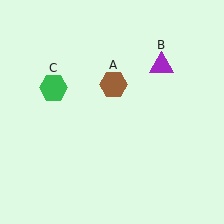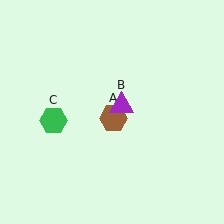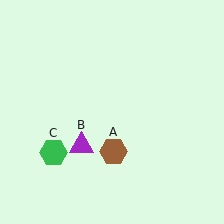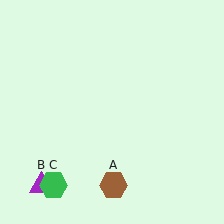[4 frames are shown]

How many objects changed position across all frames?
3 objects changed position: brown hexagon (object A), purple triangle (object B), green hexagon (object C).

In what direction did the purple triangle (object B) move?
The purple triangle (object B) moved down and to the left.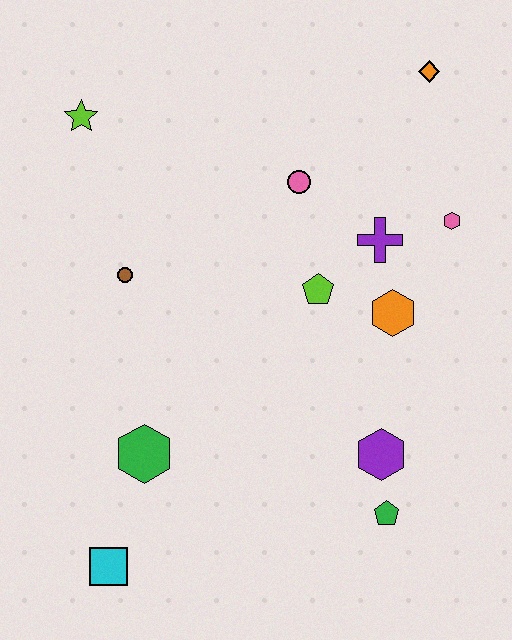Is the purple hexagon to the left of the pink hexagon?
Yes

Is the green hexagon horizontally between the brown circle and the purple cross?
Yes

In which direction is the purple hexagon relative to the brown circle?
The purple hexagon is to the right of the brown circle.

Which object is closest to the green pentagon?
The purple hexagon is closest to the green pentagon.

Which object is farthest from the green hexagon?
The orange diamond is farthest from the green hexagon.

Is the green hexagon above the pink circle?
No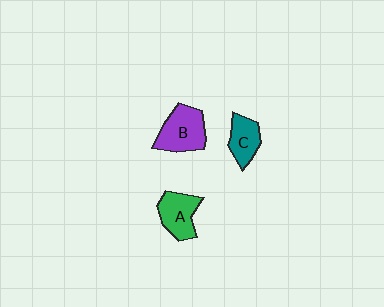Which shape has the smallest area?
Shape C (teal).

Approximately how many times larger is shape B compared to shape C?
Approximately 1.5 times.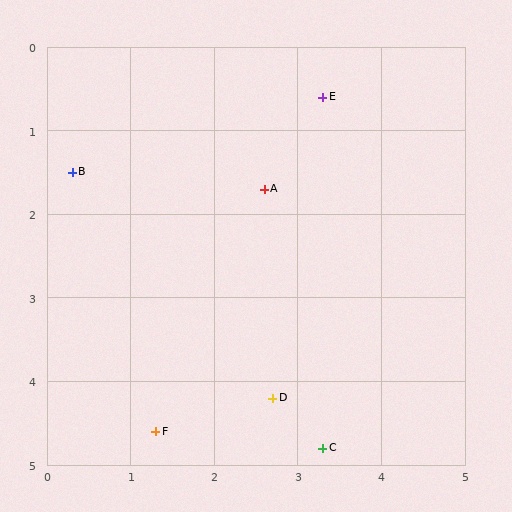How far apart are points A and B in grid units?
Points A and B are about 2.3 grid units apart.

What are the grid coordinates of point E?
Point E is at approximately (3.3, 0.6).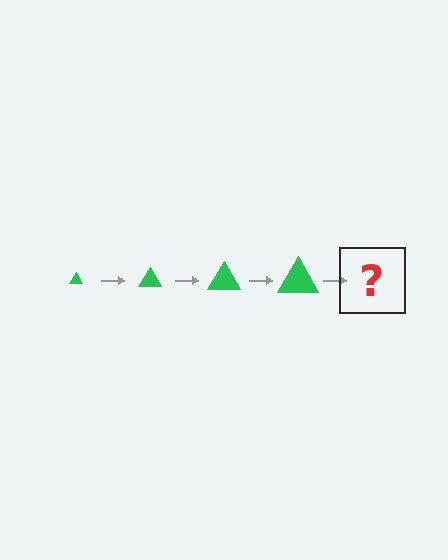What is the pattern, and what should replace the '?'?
The pattern is that the triangle gets progressively larger each step. The '?' should be a green triangle, larger than the previous one.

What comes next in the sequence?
The next element should be a green triangle, larger than the previous one.